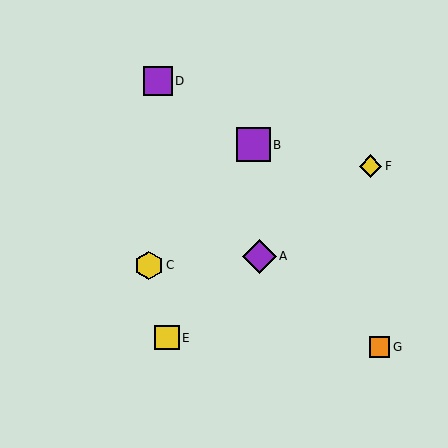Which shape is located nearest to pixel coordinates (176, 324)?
The yellow square (labeled E) at (167, 338) is nearest to that location.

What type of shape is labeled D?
Shape D is a purple square.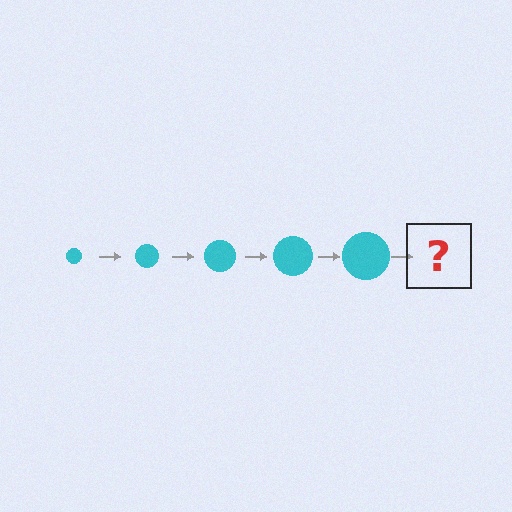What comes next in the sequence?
The next element should be a cyan circle, larger than the previous one.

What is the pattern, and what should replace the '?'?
The pattern is that the circle gets progressively larger each step. The '?' should be a cyan circle, larger than the previous one.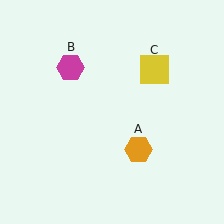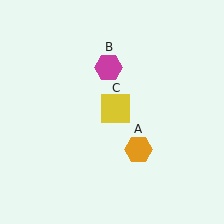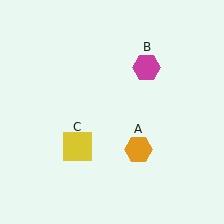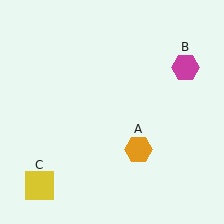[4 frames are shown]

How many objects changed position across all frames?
2 objects changed position: magenta hexagon (object B), yellow square (object C).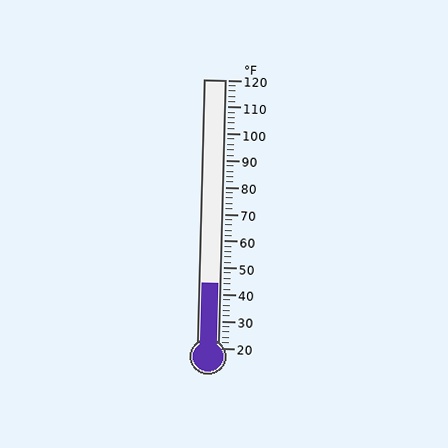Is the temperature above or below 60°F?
The temperature is below 60°F.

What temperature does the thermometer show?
The thermometer shows approximately 44°F.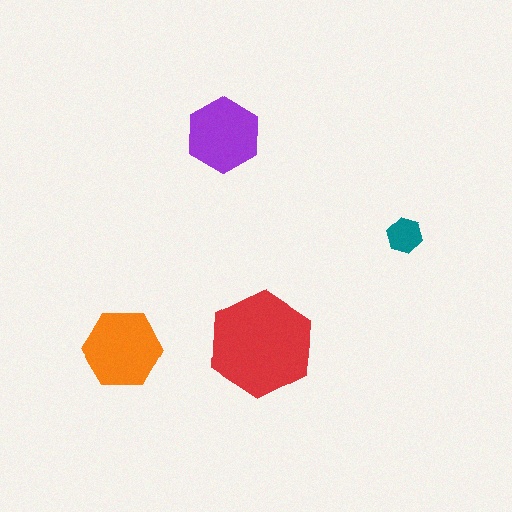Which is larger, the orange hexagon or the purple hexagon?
The orange one.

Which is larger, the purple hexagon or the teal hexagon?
The purple one.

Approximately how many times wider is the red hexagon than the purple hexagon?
About 1.5 times wider.